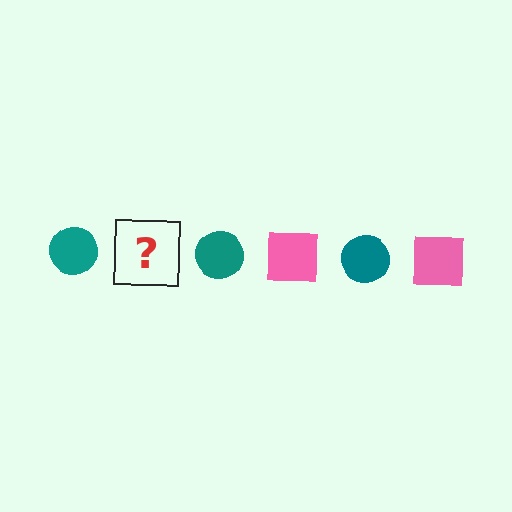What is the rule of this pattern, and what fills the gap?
The rule is that the pattern alternates between teal circle and pink square. The gap should be filled with a pink square.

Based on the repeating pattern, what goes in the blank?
The blank should be a pink square.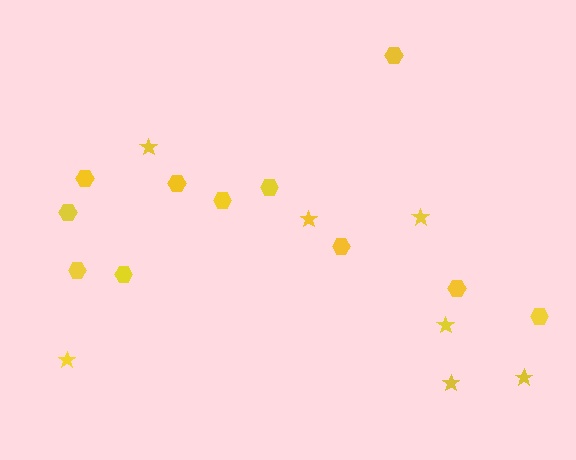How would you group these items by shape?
There are 2 groups: one group of stars (7) and one group of hexagons (11).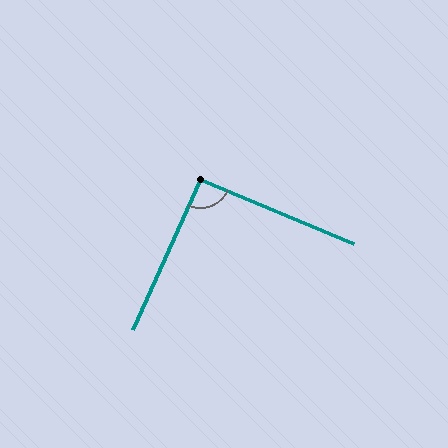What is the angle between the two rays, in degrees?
Approximately 91 degrees.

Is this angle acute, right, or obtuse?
It is approximately a right angle.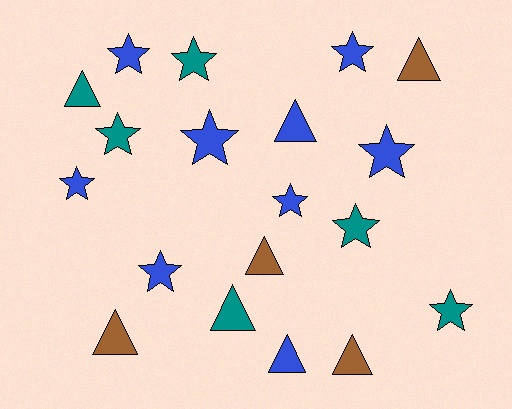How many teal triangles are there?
There are 2 teal triangles.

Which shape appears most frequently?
Star, with 11 objects.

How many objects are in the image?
There are 19 objects.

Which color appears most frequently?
Blue, with 9 objects.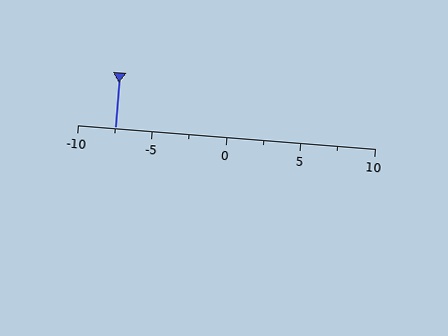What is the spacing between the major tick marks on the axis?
The major ticks are spaced 5 apart.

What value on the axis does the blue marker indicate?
The marker indicates approximately -7.5.